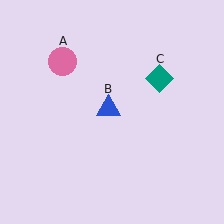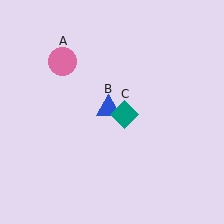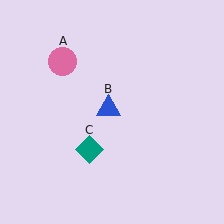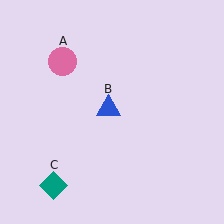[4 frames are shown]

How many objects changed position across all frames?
1 object changed position: teal diamond (object C).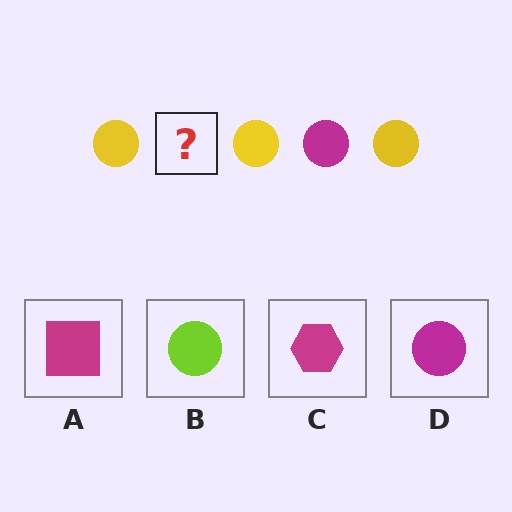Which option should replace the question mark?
Option D.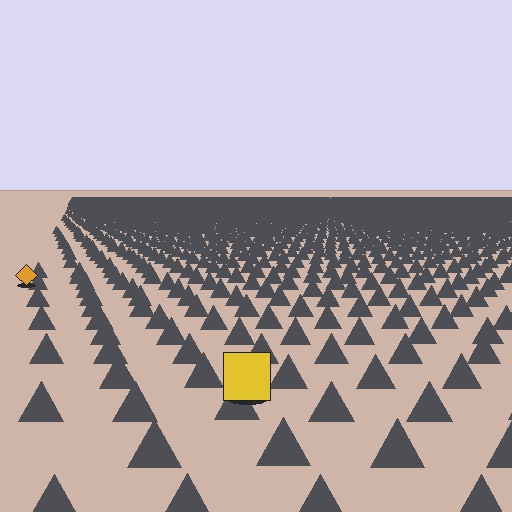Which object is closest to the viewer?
The yellow square is closest. The texture marks near it are larger and more spread out.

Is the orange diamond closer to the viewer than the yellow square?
No. The yellow square is closer — you can tell from the texture gradient: the ground texture is coarser near it.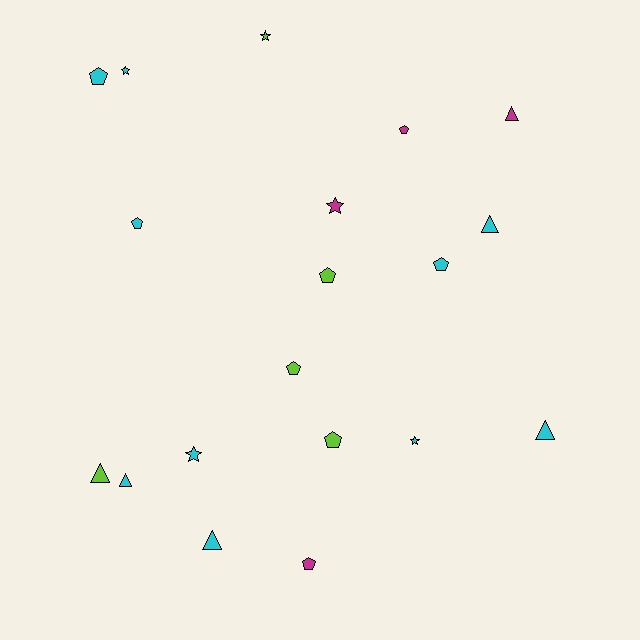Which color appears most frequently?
Cyan, with 10 objects.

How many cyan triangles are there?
There are 4 cyan triangles.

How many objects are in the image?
There are 19 objects.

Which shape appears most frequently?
Pentagon, with 8 objects.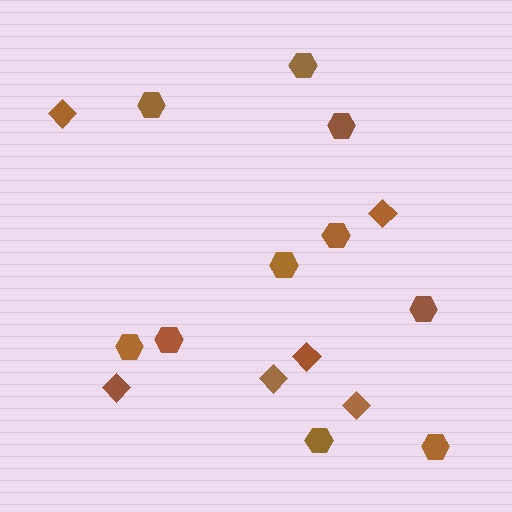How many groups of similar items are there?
There are 2 groups: one group of hexagons (10) and one group of diamonds (6).